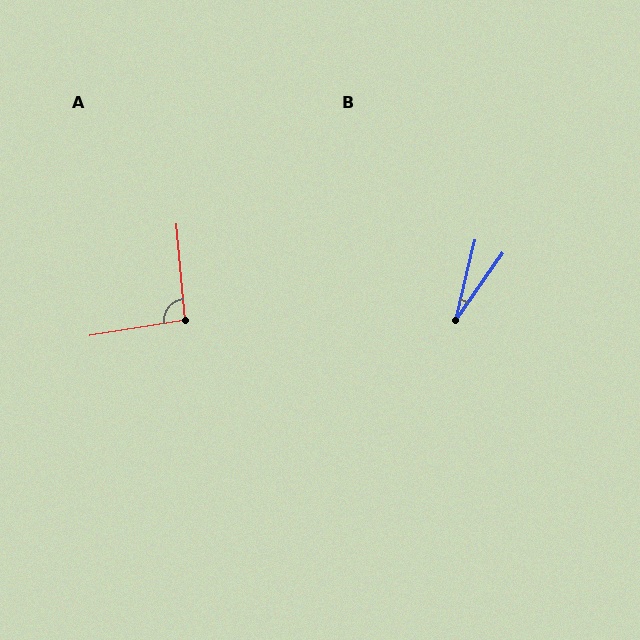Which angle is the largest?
A, at approximately 94 degrees.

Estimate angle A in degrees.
Approximately 94 degrees.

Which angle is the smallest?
B, at approximately 21 degrees.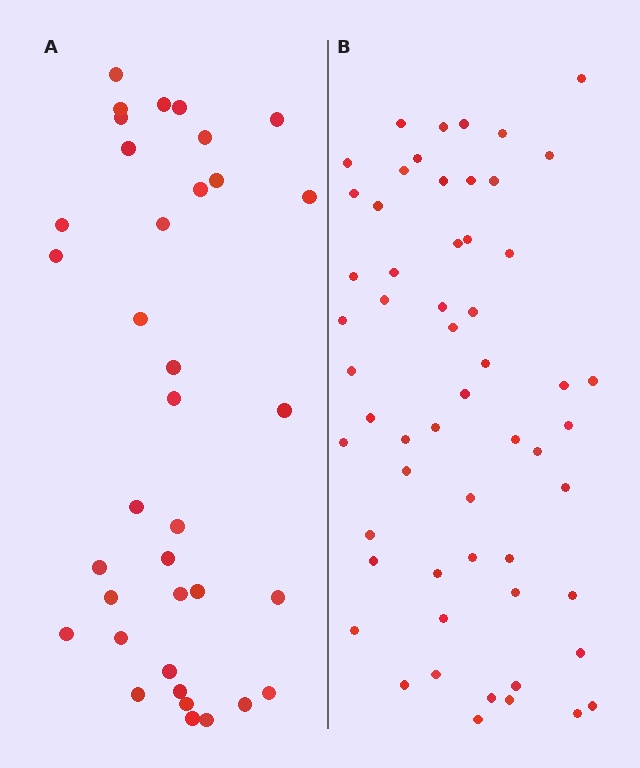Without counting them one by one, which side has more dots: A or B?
Region B (the right region) has more dots.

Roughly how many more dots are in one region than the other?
Region B has approximately 20 more dots than region A.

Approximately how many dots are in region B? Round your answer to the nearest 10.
About 60 dots. (The exact count is 57, which rounds to 60.)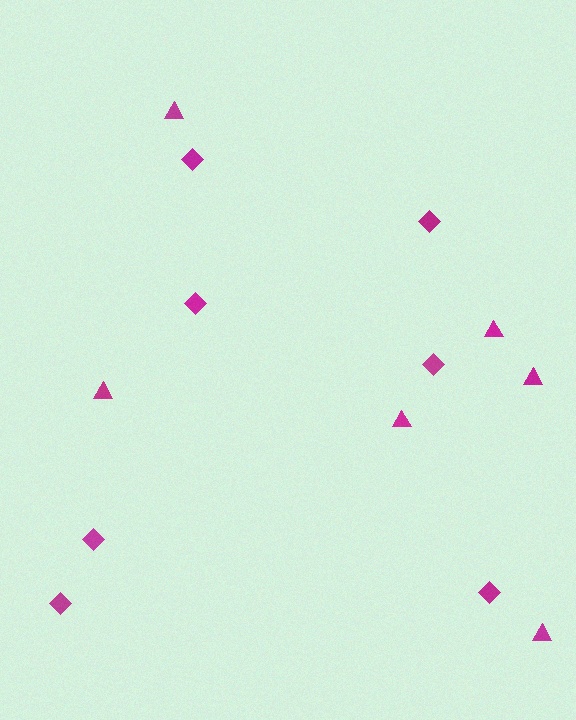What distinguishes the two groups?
There are 2 groups: one group of triangles (6) and one group of diamonds (7).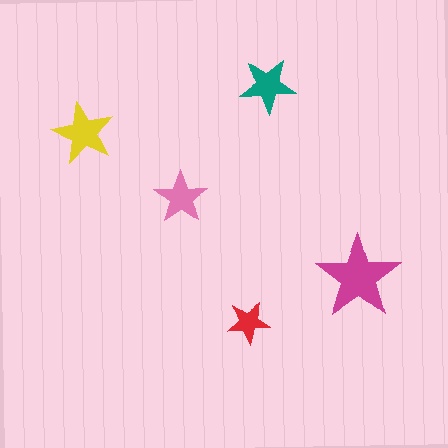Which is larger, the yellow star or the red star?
The yellow one.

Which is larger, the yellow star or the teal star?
The yellow one.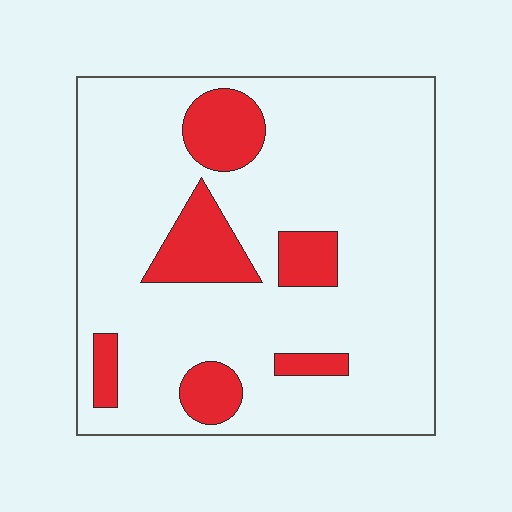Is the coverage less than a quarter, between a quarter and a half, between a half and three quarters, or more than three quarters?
Less than a quarter.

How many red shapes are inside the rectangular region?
6.